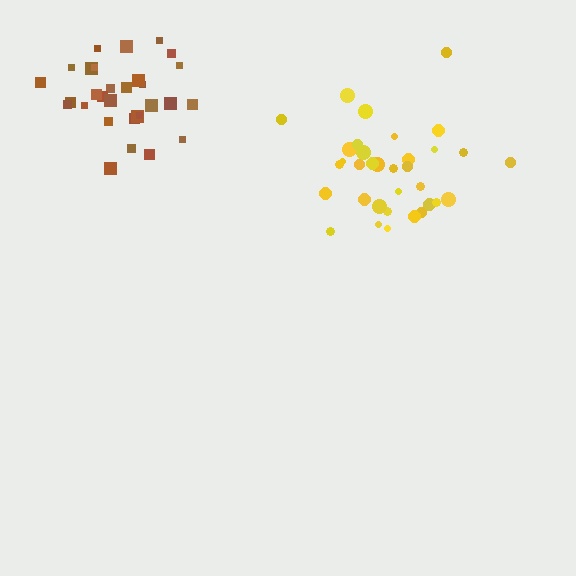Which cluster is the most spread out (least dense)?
Yellow.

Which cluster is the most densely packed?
Brown.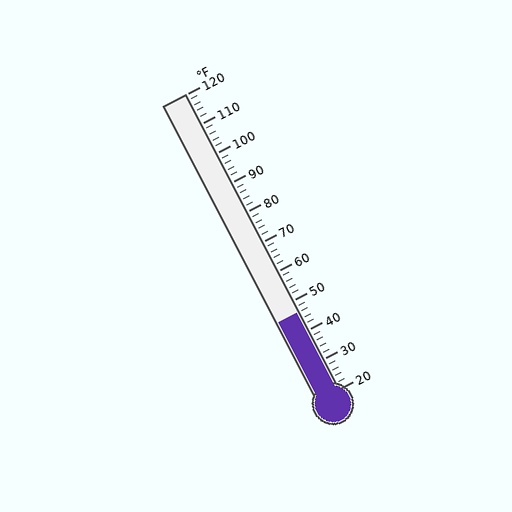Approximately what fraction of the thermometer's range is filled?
The thermometer is filled to approximately 25% of its range.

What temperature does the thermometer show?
The thermometer shows approximately 46°F.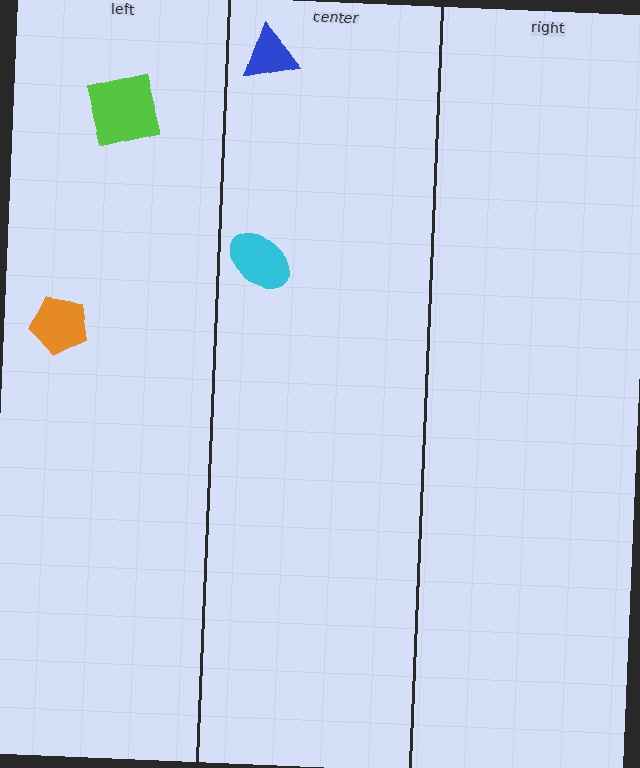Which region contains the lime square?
The left region.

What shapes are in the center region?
The blue triangle, the cyan ellipse.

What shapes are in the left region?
The orange pentagon, the lime square.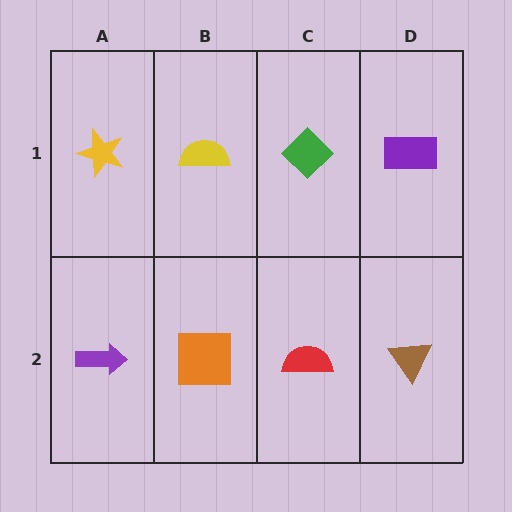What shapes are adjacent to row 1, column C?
A red semicircle (row 2, column C), a yellow semicircle (row 1, column B), a purple rectangle (row 1, column D).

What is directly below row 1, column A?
A purple arrow.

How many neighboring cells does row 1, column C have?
3.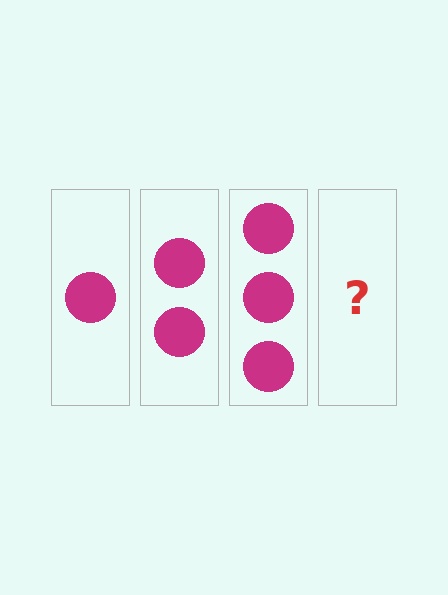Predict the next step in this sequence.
The next step is 4 circles.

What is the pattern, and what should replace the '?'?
The pattern is that each step adds one more circle. The '?' should be 4 circles.